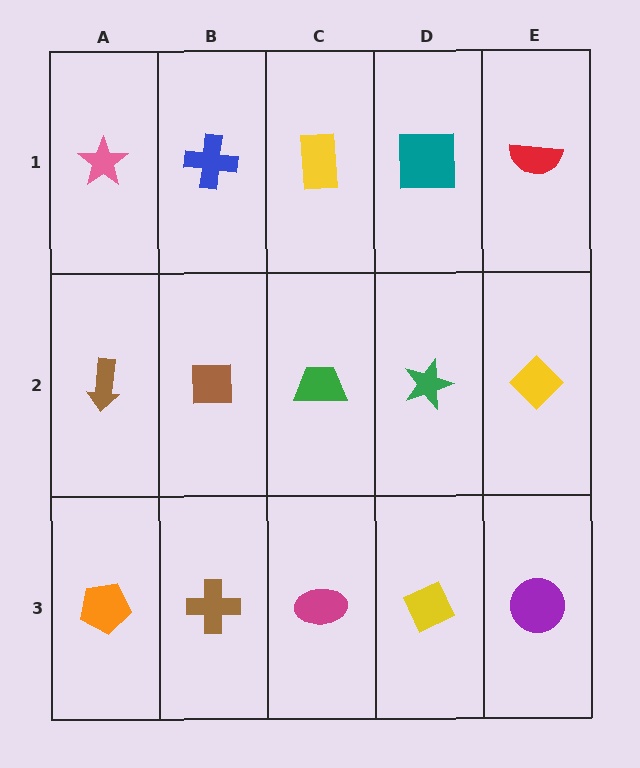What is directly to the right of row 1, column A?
A blue cross.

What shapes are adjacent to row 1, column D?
A green star (row 2, column D), a yellow rectangle (row 1, column C), a red semicircle (row 1, column E).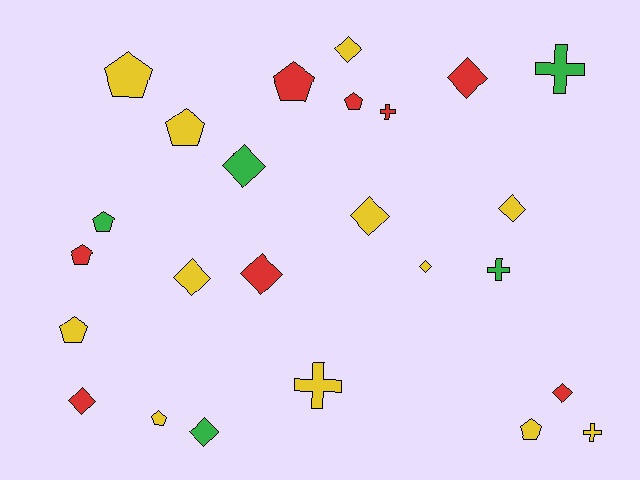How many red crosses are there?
There is 1 red cross.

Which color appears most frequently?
Yellow, with 12 objects.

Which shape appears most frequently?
Diamond, with 11 objects.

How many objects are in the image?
There are 25 objects.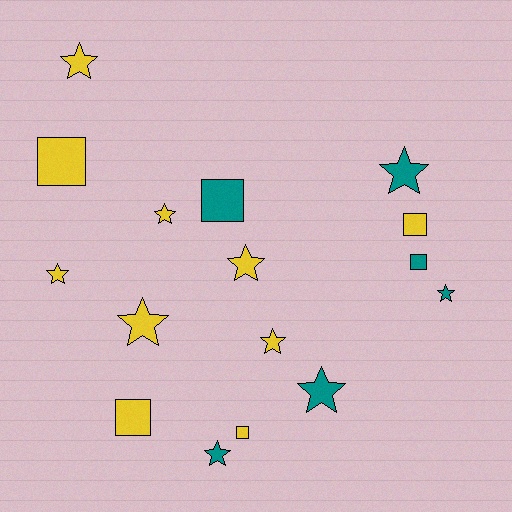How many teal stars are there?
There are 4 teal stars.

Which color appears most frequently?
Yellow, with 10 objects.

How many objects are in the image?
There are 16 objects.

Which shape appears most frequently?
Star, with 10 objects.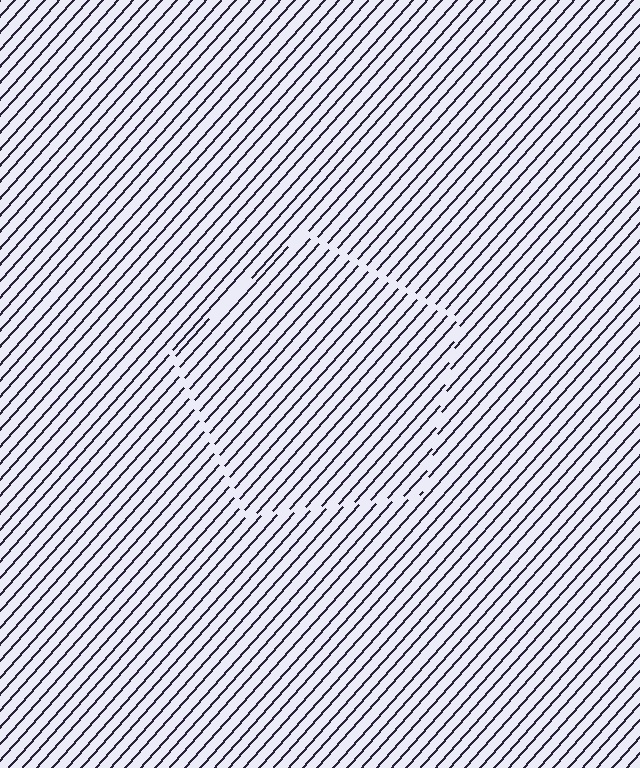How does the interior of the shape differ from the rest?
The interior of the shape contains the same grating, shifted by half a period — the contour is defined by the phase discontinuity where line-ends from the inner and outer gratings abut.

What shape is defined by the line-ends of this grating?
An illusory pentagon. The interior of the shape contains the same grating, shifted by half a period — the contour is defined by the phase discontinuity where line-ends from the inner and outer gratings abut.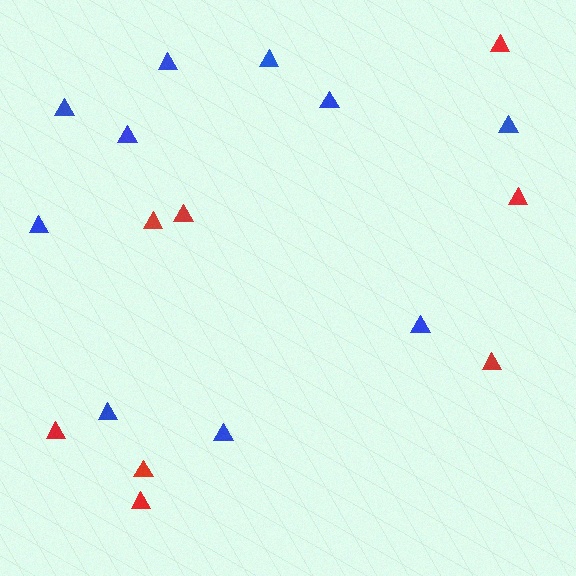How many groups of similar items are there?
There are 2 groups: one group of red triangles (8) and one group of blue triangles (10).